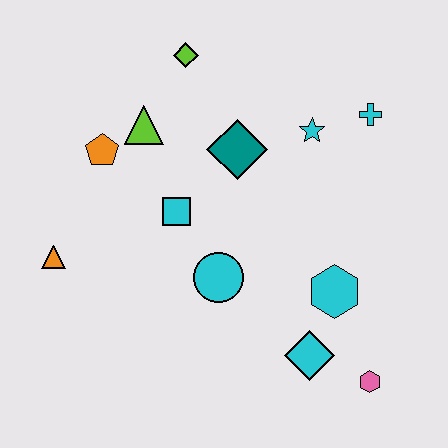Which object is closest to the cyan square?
The cyan circle is closest to the cyan square.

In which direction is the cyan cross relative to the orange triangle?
The cyan cross is to the right of the orange triangle.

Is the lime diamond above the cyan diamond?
Yes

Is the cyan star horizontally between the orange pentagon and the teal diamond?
No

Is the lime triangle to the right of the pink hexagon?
No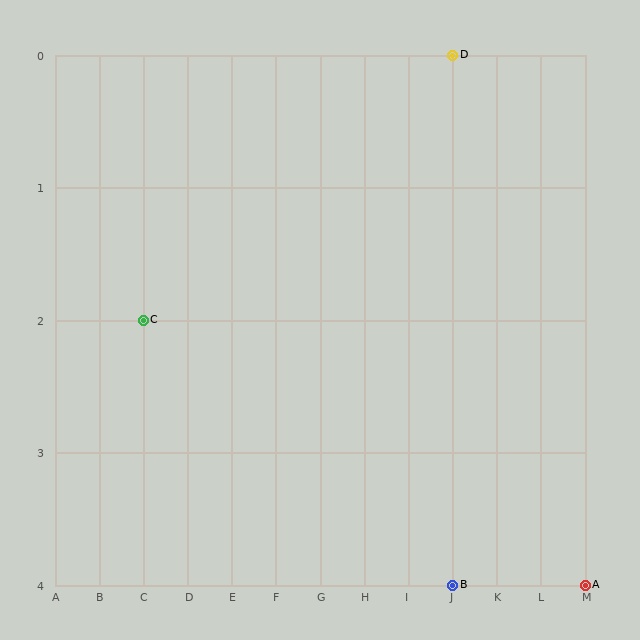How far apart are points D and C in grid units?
Points D and C are 7 columns and 2 rows apart (about 7.3 grid units diagonally).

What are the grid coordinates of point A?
Point A is at grid coordinates (M, 4).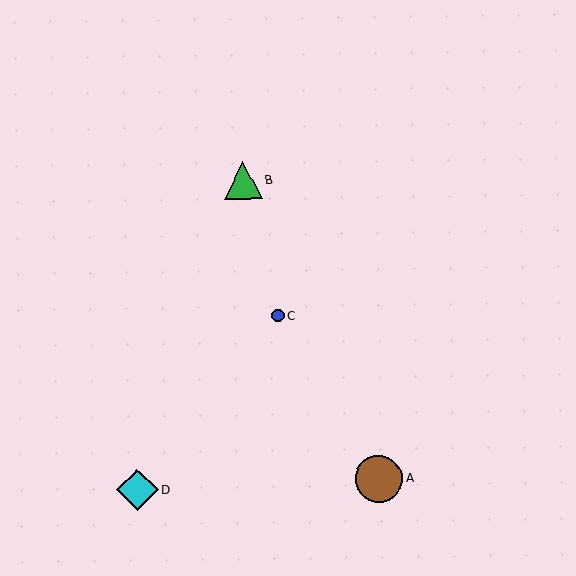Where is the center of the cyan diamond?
The center of the cyan diamond is at (137, 490).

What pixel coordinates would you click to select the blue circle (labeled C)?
Click at (278, 316) to select the blue circle C.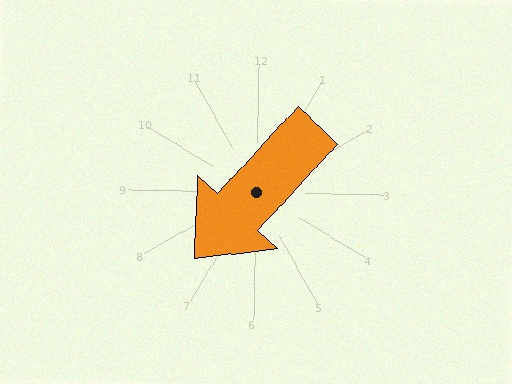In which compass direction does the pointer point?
Southwest.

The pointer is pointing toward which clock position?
Roughly 7 o'clock.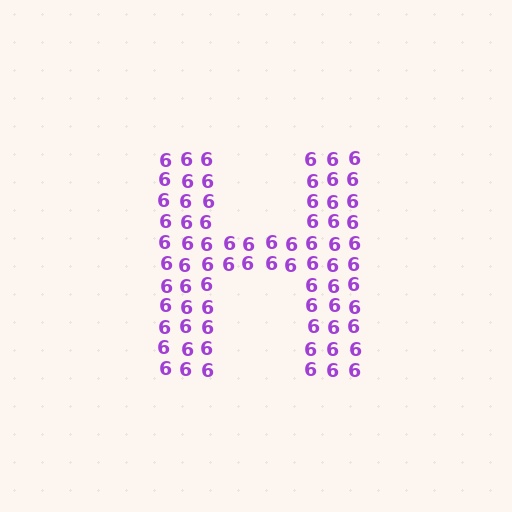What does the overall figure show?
The overall figure shows the letter H.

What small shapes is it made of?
It is made of small digit 6's.